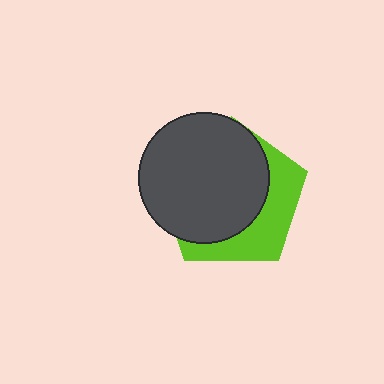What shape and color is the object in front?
The object in front is a dark gray circle.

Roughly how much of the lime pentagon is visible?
A small part of it is visible (roughly 35%).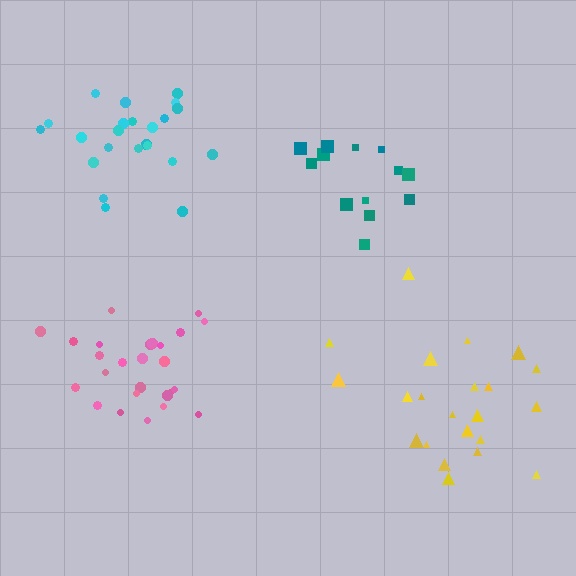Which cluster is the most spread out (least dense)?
Yellow.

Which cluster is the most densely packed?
Cyan.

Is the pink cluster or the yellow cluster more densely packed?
Pink.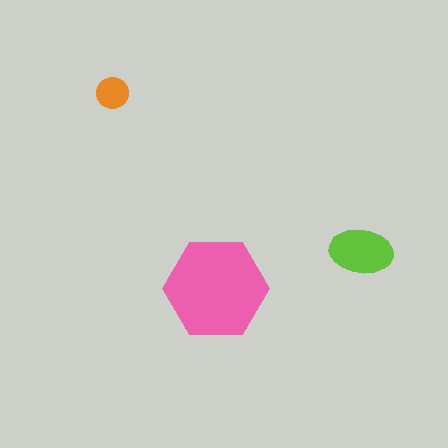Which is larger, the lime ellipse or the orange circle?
The lime ellipse.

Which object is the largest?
The pink hexagon.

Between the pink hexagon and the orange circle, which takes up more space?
The pink hexagon.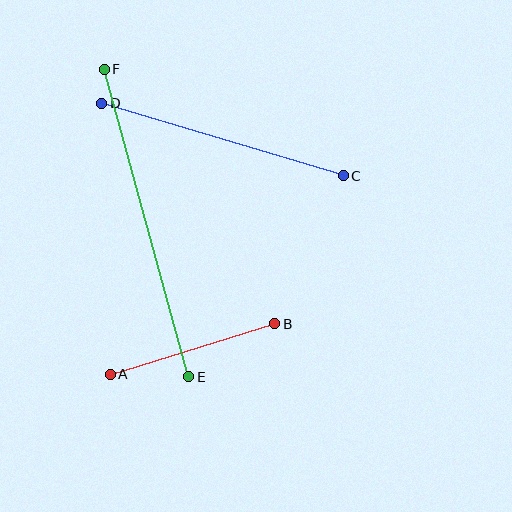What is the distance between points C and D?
The distance is approximately 252 pixels.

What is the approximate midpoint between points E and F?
The midpoint is at approximately (146, 223) pixels.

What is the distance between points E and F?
The distance is approximately 319 pixels.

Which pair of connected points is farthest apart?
Points E and F are farthest apart.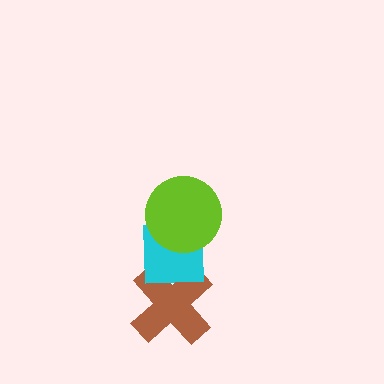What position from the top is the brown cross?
The brown cross is 3rd from the top.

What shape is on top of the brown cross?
The cyan square is on top of the brown cross.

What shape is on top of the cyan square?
The lime circle is on top of the cyan square.